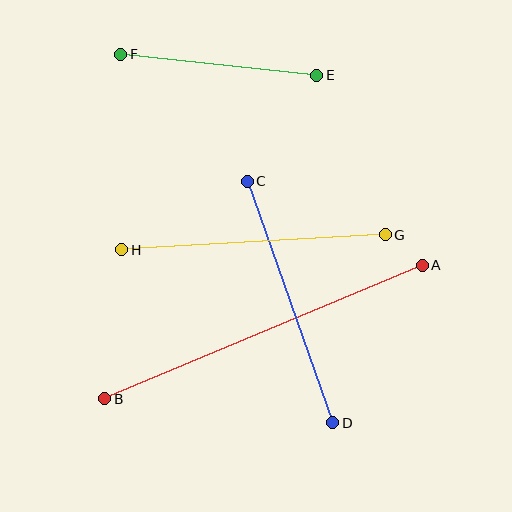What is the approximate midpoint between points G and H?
The midpoint is at approximately (253, 242) pixels.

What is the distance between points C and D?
The distance is approximately 256 pixels.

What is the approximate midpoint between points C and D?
The midpoint is at approximately (290, 302) pixels.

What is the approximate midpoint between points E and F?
The midpoint is at approximately (219, 65) pixels.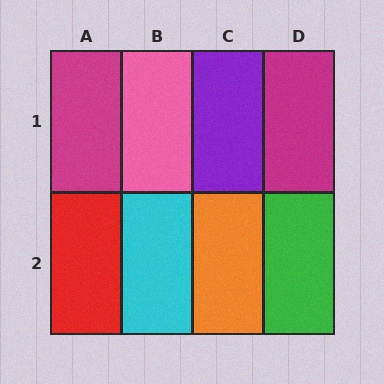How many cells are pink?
1 cell is pink.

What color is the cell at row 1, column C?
Purple.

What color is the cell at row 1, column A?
Magenta.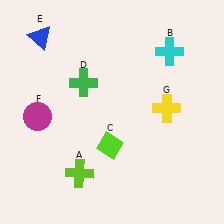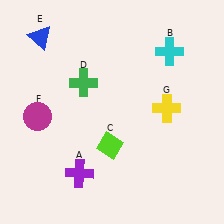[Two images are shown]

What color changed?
The cross (A) changed from lime in Image 1 to purple in Image 2.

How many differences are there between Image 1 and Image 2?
There is 1 difference between the two images.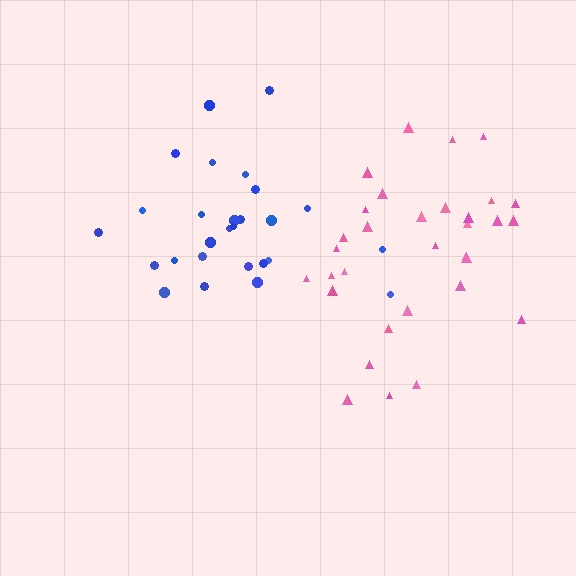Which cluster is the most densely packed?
Blue.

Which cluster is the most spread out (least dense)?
Pink.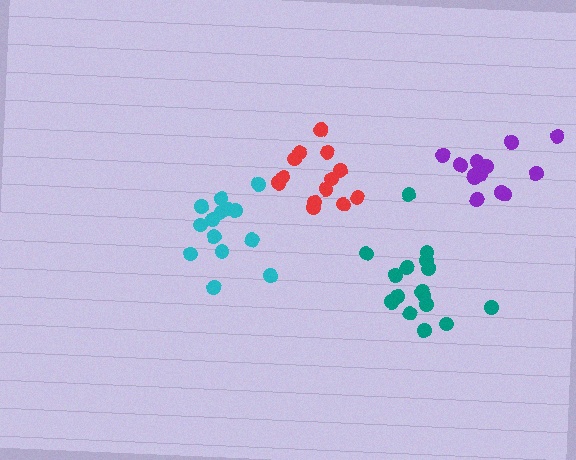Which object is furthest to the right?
The purple cluster is rightmost.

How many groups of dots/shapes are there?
There are 4 groups.